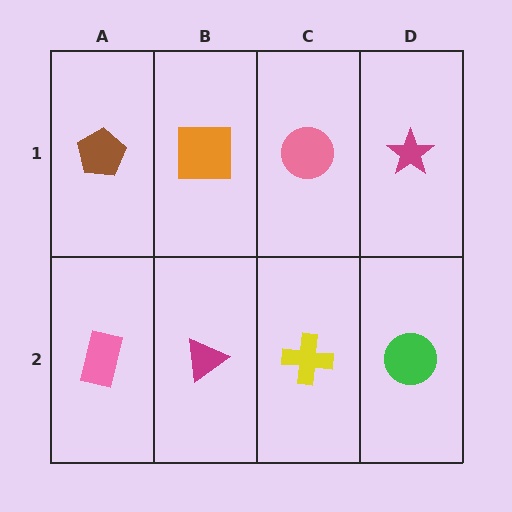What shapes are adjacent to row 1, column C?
A yellow cross (row 2, column C), an orange square (row 1, column B), a magenta star (row 1, column D).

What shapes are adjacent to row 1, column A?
A pink rectangle (row 2, column A), an orange square (row 1, column B).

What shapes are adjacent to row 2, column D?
A magenta star (row 1, column D), a yellow cross (row 2, column C).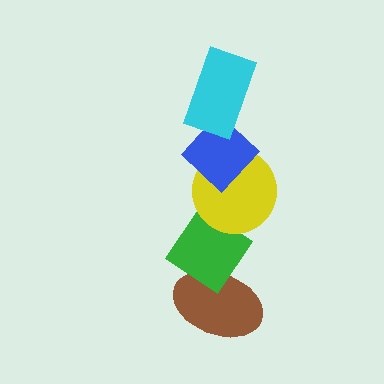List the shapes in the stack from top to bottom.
From top to bottom: the cyan rectangle, the blue diamond, the yellow circle, the green diamond, the brown ellipse.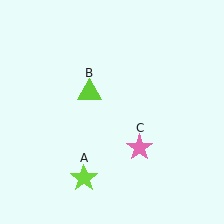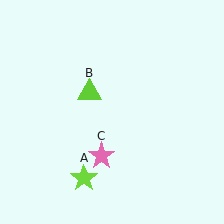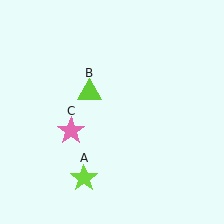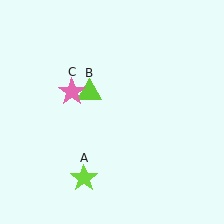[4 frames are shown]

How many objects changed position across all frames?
1 object changed position: pink star (object C).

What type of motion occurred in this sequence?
The pink star (object C) rotated clockwise around the center of the scene.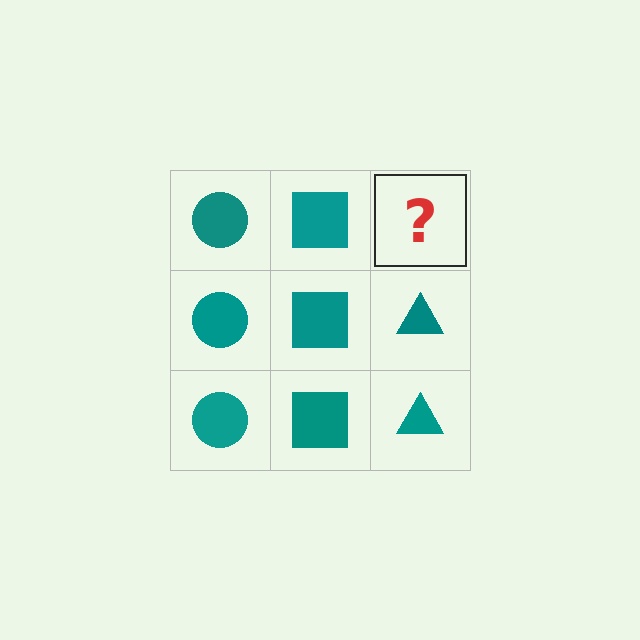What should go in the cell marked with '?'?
The missing cell should contain a teal triangle.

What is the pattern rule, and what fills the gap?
The rule is that each column has a consistent shape. The gap should be filled with a teal triangle.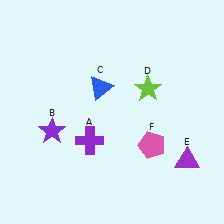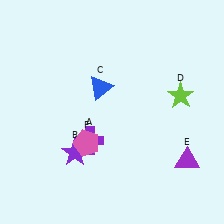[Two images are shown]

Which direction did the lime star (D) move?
The lime star (D) moved right.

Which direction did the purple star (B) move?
The purple star (B) moved right.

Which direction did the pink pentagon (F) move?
The pink pentagon (F) moved left.